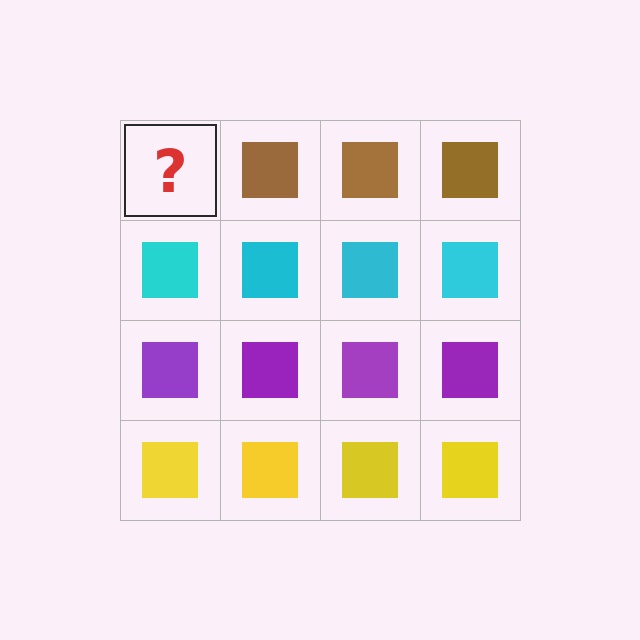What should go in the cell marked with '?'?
The missing cell should contain a brown square.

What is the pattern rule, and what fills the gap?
The rule is that each row has a consistent color. The gap should be filled with a brown square.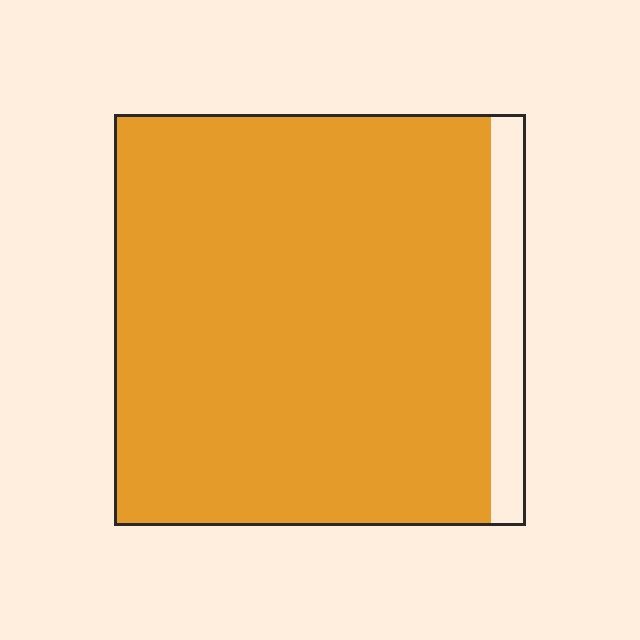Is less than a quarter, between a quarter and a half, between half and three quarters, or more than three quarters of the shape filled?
More than three quarters.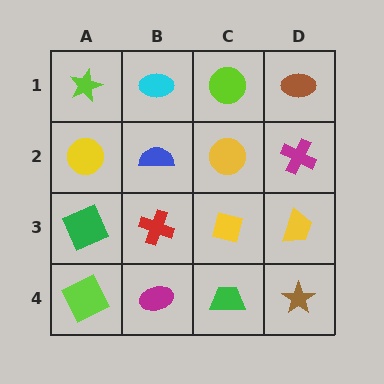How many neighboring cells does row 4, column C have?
3.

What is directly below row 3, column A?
A lime square.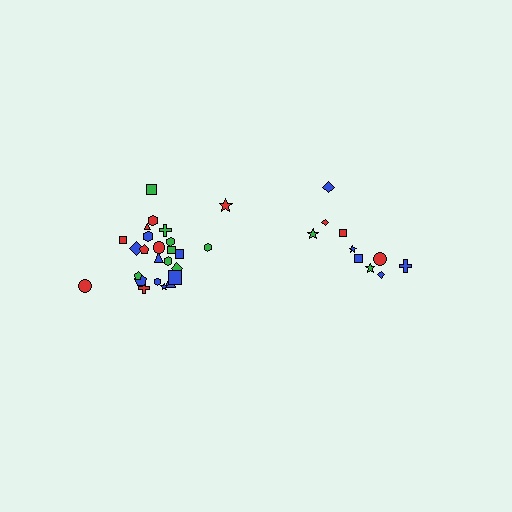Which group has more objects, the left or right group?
The left group.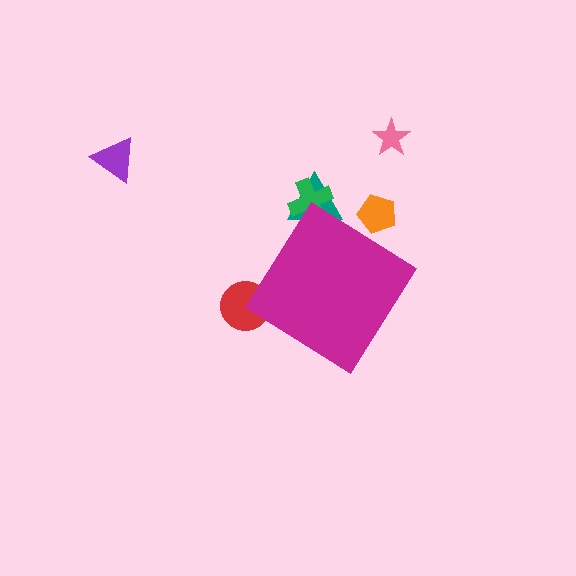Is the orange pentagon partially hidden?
Yes, the orange pentagon is partially hidden behind the magenta diamond.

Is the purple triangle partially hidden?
No, the purple triangle is fully visible.